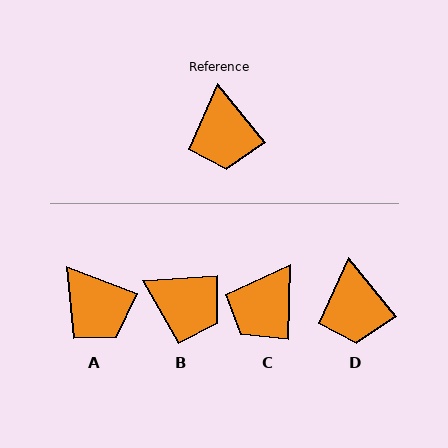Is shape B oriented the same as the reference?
No, it is off by about 54 degrees.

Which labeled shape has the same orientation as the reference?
D.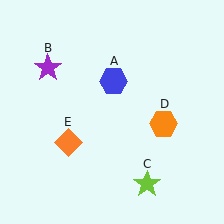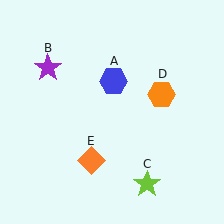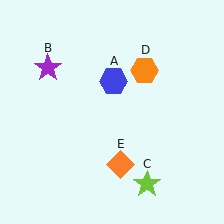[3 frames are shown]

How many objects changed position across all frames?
2 objects changed position: orange hexagon (object D), orange diamond (object E).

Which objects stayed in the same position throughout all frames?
Blue hexagon (object A) and purple star (object B) and lime star (object C) remained stationary.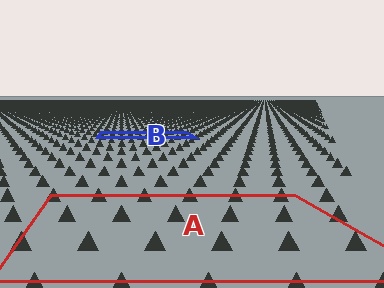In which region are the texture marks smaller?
The texture marks are smaller in region B, because it is farther away.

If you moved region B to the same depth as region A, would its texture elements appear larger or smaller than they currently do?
They would appear larger. At a closer depth, the same texture elements are projected at a bigger on-screen size.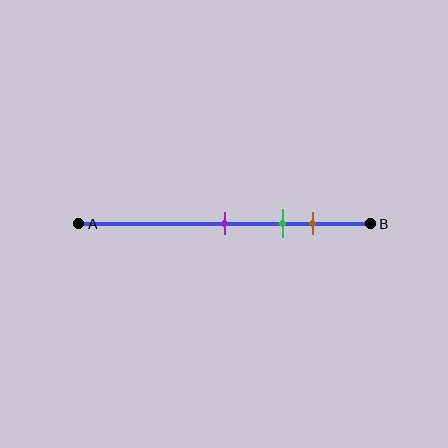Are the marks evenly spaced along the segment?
Yes, the marks are approximately evenly spaced.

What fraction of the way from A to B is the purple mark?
The purple mark is approximately 50% (0.5) of the way from A to B.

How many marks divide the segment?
There are 3 marks dividing the segment.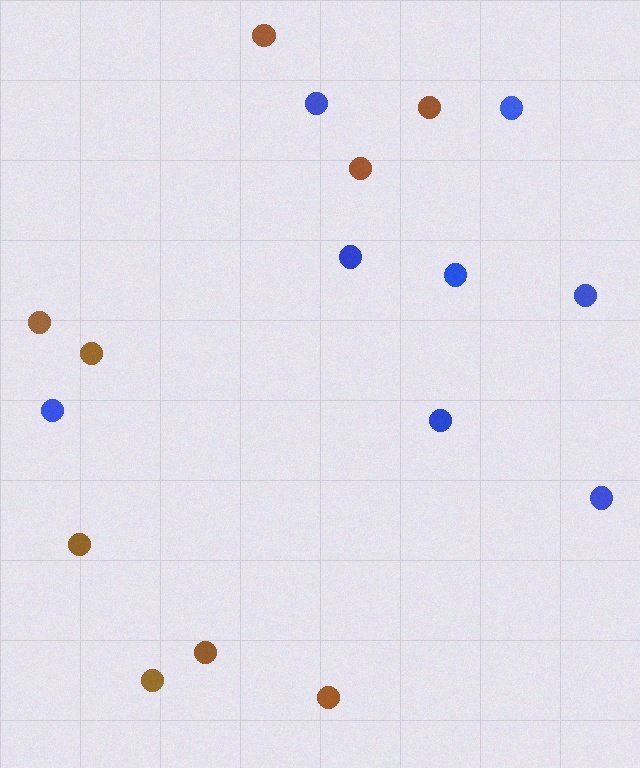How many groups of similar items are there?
There are 2 groups: one group of brown circles (9) and one group of blue circles (8).